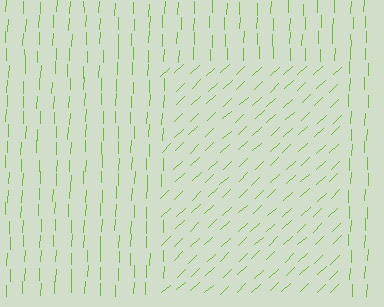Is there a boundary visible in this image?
Yes, there is a texture boundary formed by a change in line orientation.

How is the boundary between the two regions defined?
The boundary is defined purely by a change in line orientation (approximately 45 degrees difference). All lines are the same color and thickness.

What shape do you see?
I see a rectangle.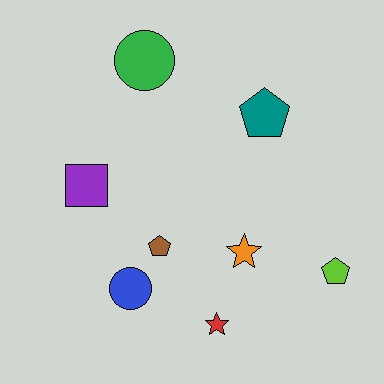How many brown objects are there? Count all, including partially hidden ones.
There is 1 brown object.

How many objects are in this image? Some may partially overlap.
There are 8 objects.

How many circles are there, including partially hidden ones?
There are 2 circles.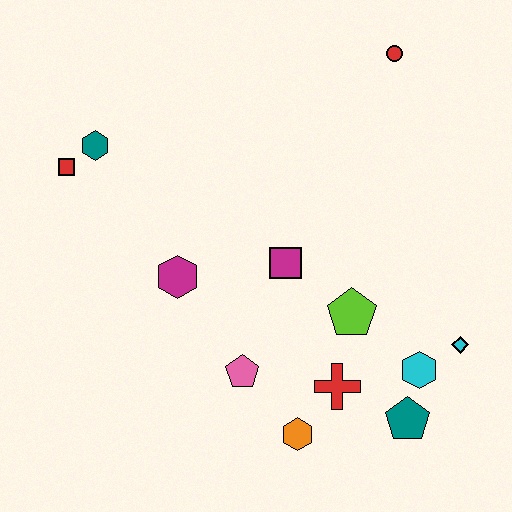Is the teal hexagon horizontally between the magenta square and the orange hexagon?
No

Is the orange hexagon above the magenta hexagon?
No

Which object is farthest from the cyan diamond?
The red square is farthest from the cyan diamond.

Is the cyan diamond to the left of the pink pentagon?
No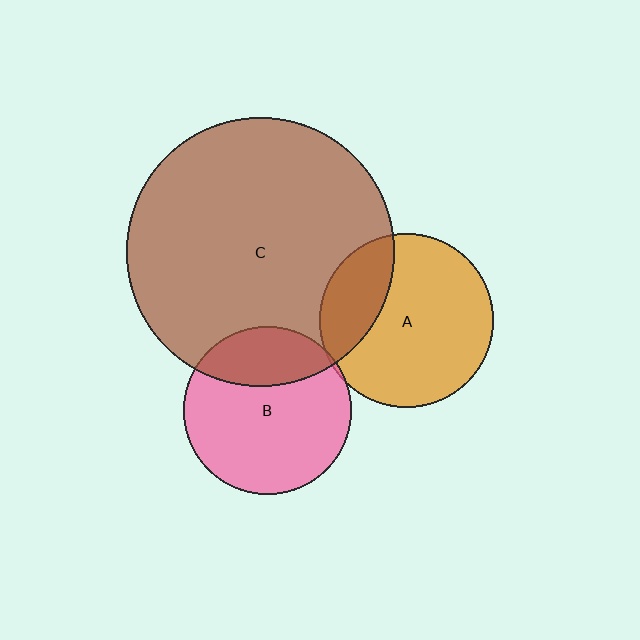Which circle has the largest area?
Circle C (brown).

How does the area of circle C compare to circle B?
Approximately 2.6 times.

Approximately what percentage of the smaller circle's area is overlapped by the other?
Approximately 25%.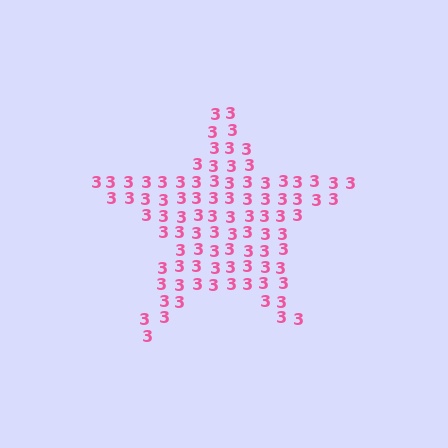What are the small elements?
The small elements are digit 3's.